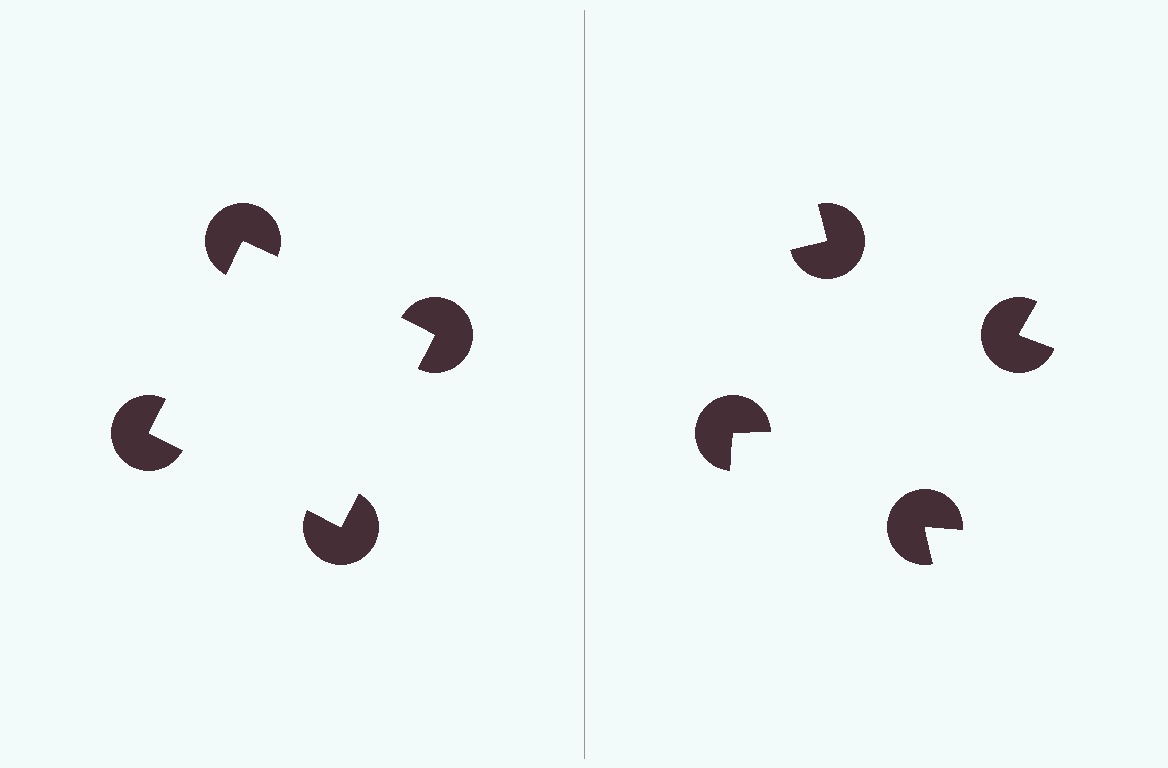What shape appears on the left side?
An illusory square.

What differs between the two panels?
The pac-man discs are positioned identically on both sides; only the wedge orientations differ. On the left they align to a square; on the right they are misaligned.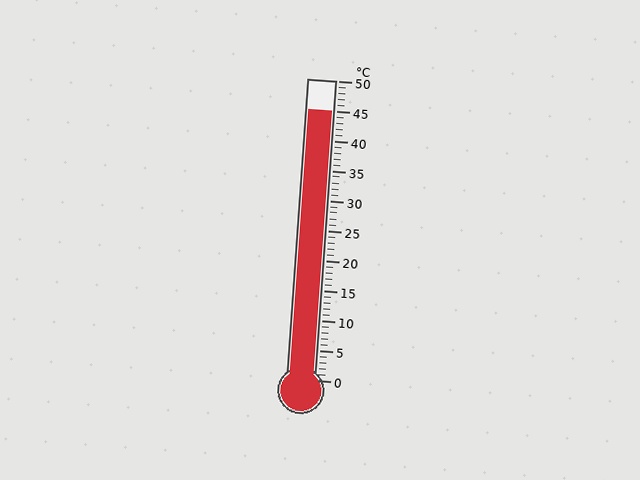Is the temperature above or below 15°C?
The temperature is above 15°C.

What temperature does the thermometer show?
The thermometer shows approximately 45°C.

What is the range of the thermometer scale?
The thermometer scale ranges from 0°C to 50°C.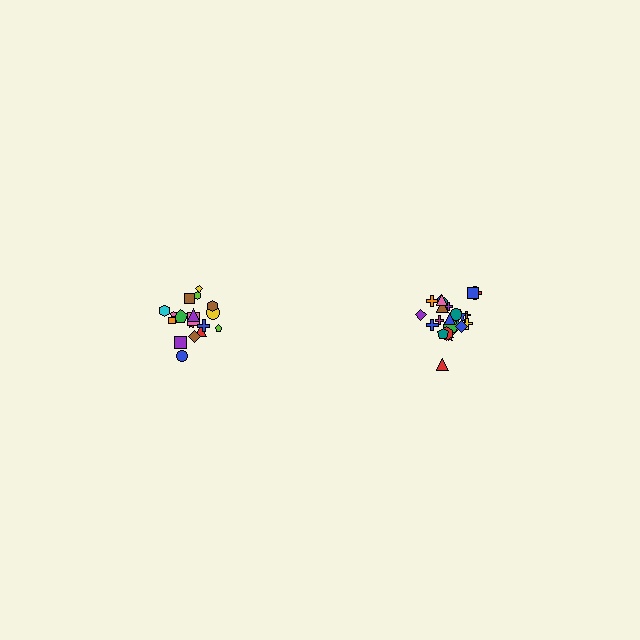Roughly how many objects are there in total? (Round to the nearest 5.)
Roughly 45 objects in total.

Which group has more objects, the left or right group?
The right group.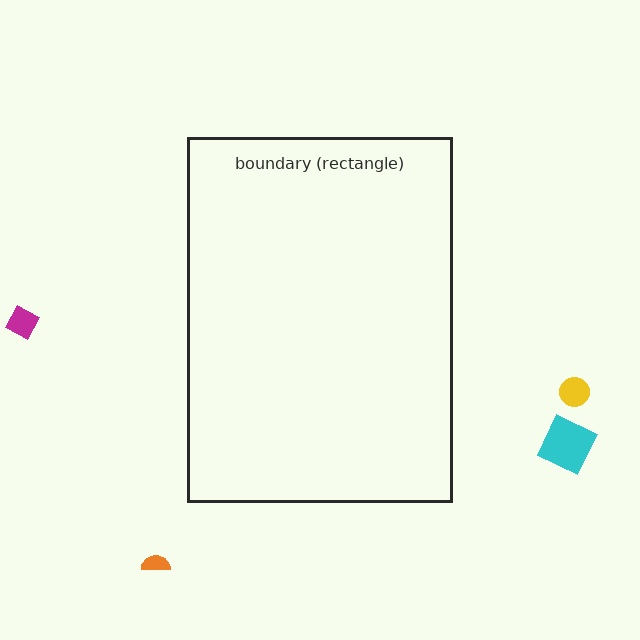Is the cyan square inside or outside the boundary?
Outside.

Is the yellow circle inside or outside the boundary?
Outside.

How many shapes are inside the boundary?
0 inside, 4 outside.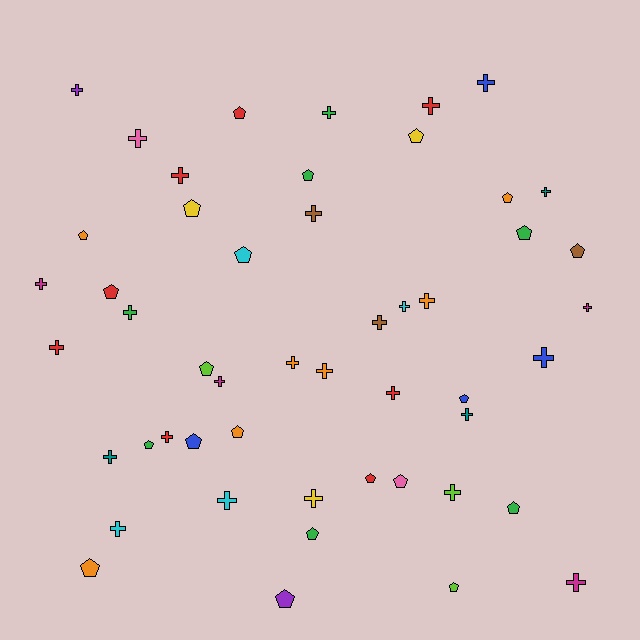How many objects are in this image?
There are 50 objects.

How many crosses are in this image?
There are 28 crosses.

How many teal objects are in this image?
There are 3 teal objects.